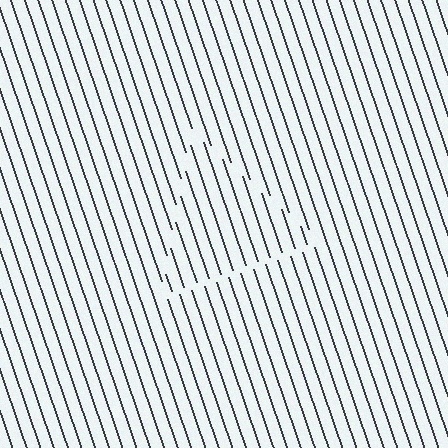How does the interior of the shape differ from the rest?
The interior of the shape contains the same grating, shifted by half a period — the contour is defined by the phase discontinuity where line-ends from the inner and outer gratings abut.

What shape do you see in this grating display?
An illusory triangle. The interior of the shape contains the same grating, shifted by half a period — the contour is defined by the phase discontinuity where line-ends from the inner and outer gratings abut.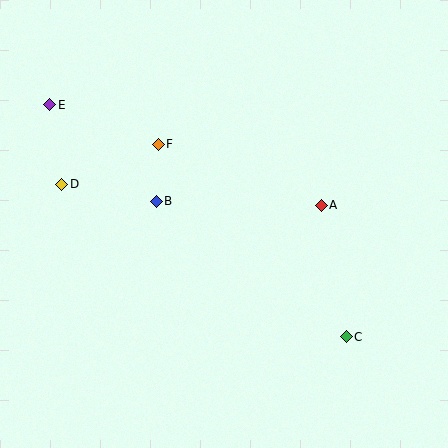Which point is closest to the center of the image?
Point B at (156, 201) is closest to the center.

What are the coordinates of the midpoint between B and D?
The midpoint between B and D is at (109, 193).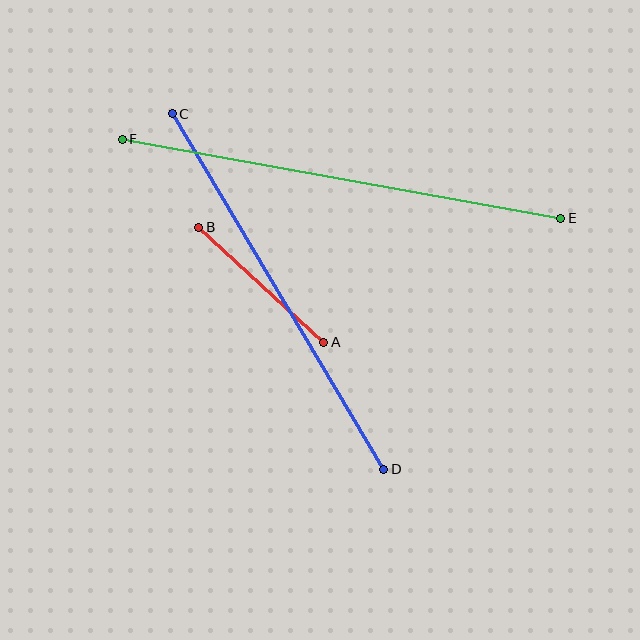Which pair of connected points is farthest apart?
Points E and F are farthest apart.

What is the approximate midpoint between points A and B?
The midpoint is at approximately (261, 285) pixels.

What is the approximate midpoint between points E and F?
The midpoint is at approximately (342, 179) pixels.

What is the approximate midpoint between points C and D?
The midpoint is at approximately (278, 291) pixels.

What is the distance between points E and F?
The distance is approximately 446 pixels.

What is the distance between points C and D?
The distance is approximately 414 pixels.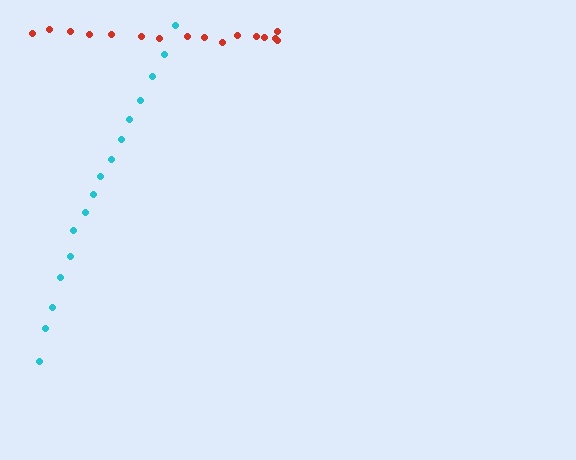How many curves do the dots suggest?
There are 2 distinct paths.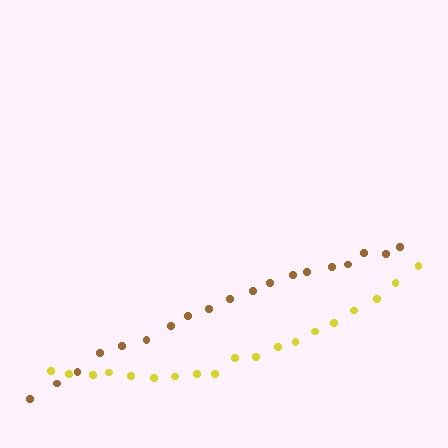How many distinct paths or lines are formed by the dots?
There are 2 distinct paths.